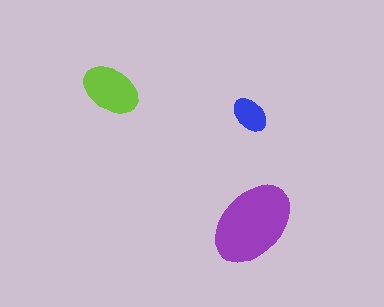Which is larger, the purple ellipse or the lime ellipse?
The purple one.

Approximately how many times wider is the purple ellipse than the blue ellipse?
About 2.5 times wider.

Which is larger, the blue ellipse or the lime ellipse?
The lime one.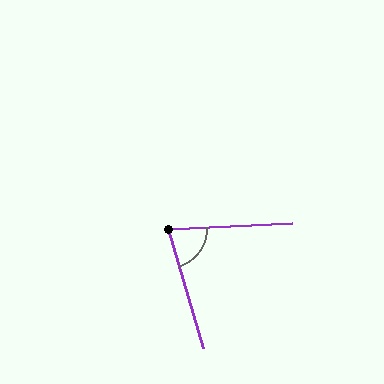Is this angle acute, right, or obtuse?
It is acute.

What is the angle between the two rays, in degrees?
Approximately 76 degrees.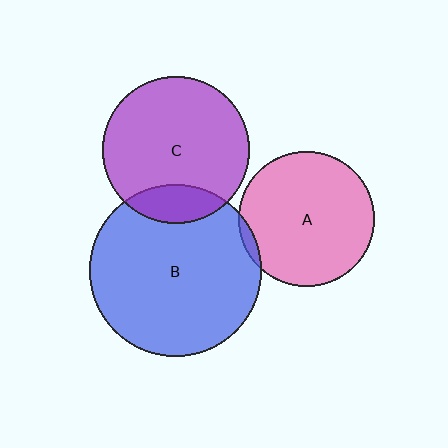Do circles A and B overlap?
Yes.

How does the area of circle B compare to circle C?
Approximately 1.4 times.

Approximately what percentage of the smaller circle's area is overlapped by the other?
Approximately 5%.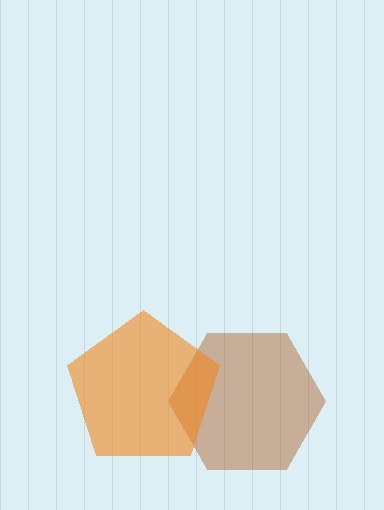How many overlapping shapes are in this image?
There are 2 overlapping shapes in the image.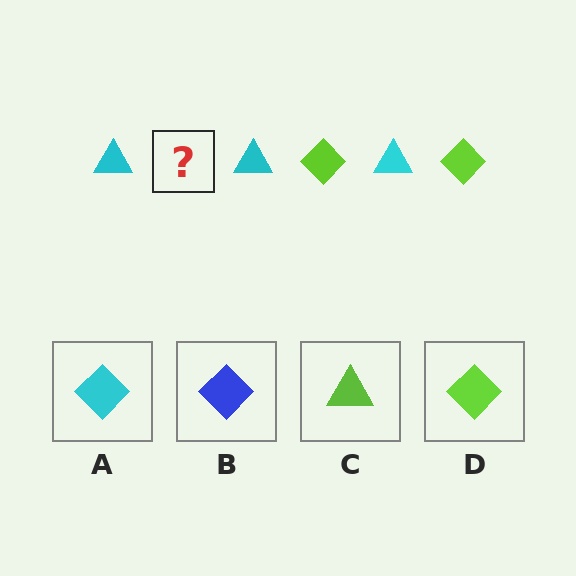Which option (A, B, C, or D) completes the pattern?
D.